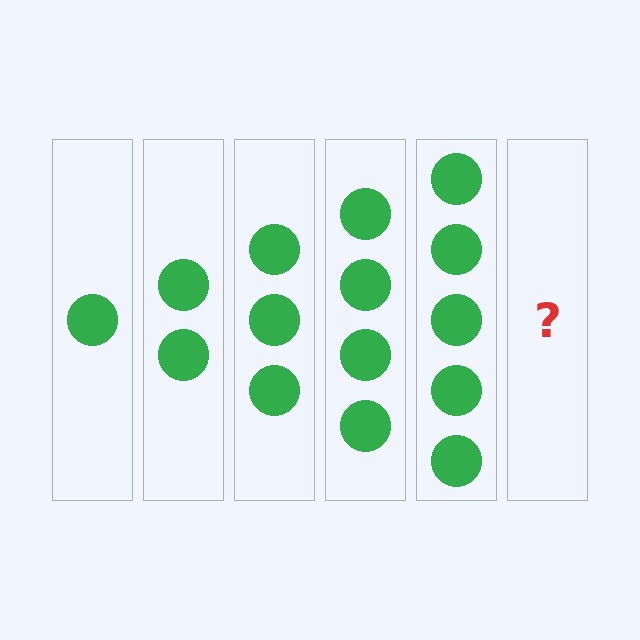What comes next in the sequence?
The next element should be 6 circles.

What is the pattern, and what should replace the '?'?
The pattern is that each step adds one more circle. The '?' should be 6 circles.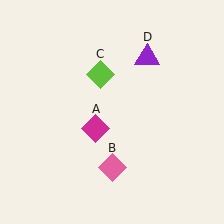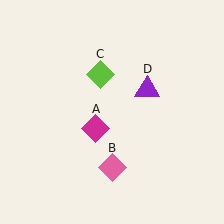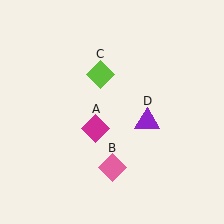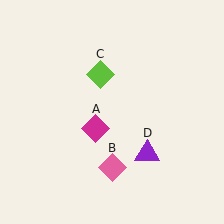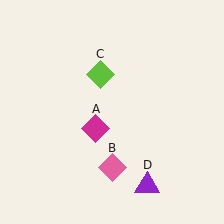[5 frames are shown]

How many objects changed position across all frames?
1 object changed position: purple triangle (object D).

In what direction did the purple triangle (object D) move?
The purple triangle (object D) moved down.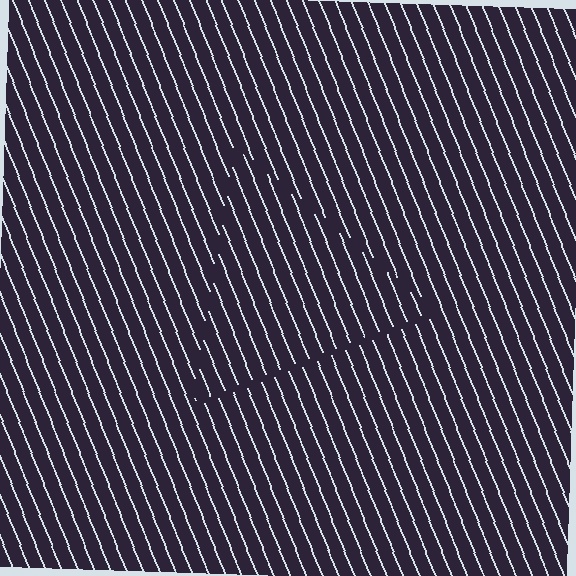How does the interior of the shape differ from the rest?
The interior of the shape contains the same grating, shifted by half a period — the contour is defined by the phase discontinuity where line-ends from the inner and outer gratings abut.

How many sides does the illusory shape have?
3 sides — the line-ends trace a triangle.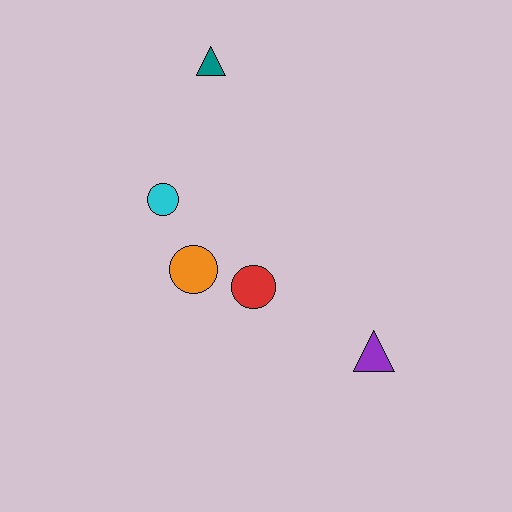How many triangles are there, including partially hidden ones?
There are 2 triangles.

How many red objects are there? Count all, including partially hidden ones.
There is 1 red object.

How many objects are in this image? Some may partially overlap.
There are 5 objects.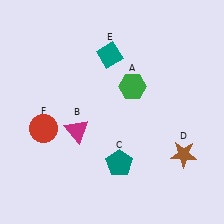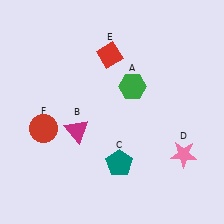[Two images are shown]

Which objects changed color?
D changed from brown to pink. E changed from teal to red.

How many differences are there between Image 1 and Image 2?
There are 2 differences between the two images.